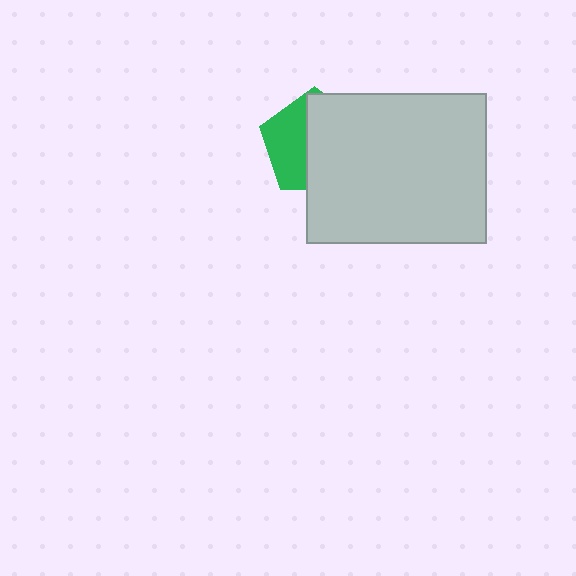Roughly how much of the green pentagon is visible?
A small part of it is visible (roughly 40%).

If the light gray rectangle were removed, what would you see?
You would see the complete green pentagon.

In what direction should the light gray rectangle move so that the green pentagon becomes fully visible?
The light gray rectangle should move right. That is the shortest direction to clear the overlap and leave the green pentagon fully visible.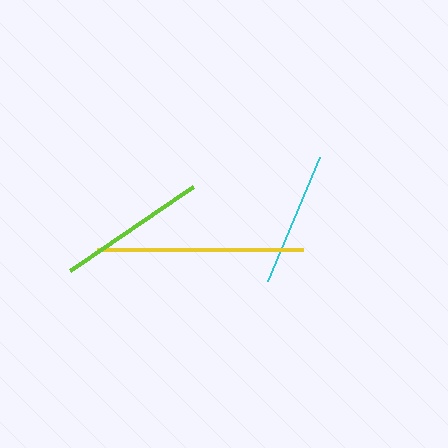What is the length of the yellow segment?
The yellow segment is approximately 206 pixels long.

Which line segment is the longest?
The yellow line is the longest at approximately 206 pixels.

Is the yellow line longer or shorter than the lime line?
The yellow line is longer than the lime line.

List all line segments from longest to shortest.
From longest to shortest: yellow, lime, cyan.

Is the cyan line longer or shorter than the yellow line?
The yellow line is longer than the cyan line.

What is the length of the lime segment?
The lime segment is approximately 149 pixels long.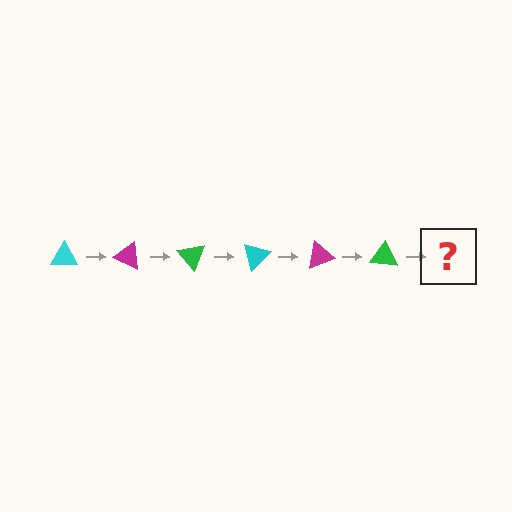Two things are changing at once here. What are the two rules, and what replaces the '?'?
The two rules are that it rotates 25 degrees each step and the color cycles through cyan, magenta, and green. The '?' should be a cyan triangle, rotated 150 degrees from the start.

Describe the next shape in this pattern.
It should be a cyan triangle, rotated 150 degrees from the start.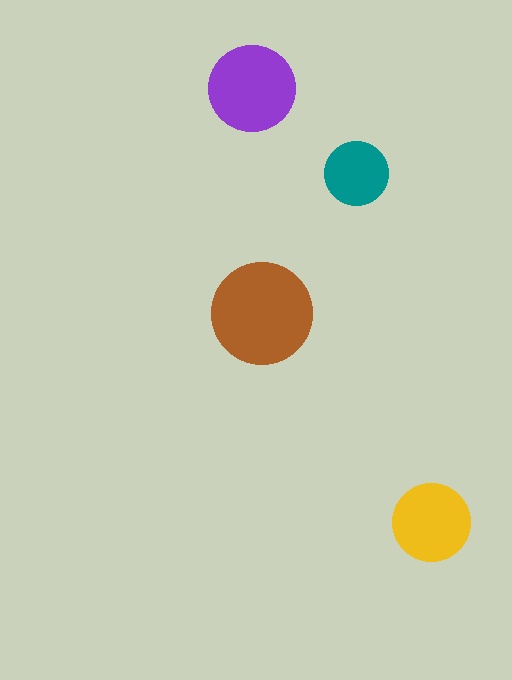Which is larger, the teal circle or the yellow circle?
The yellow one.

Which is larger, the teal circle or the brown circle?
The brown one.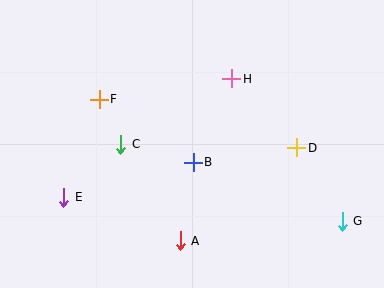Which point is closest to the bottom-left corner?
Point E is closest to the bottom-left corner.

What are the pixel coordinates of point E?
Point E is at (64, 197).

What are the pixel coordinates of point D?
Point D is at (297, 148).